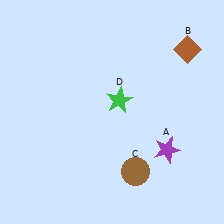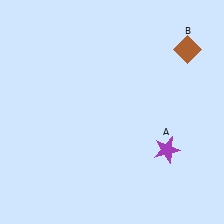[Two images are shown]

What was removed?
The brown circle (C), the green star (D) were removed in Image 2.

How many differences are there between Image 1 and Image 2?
There are 2 differences between the two images.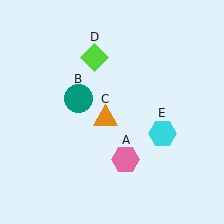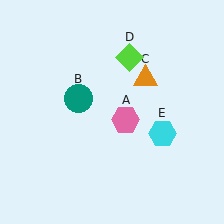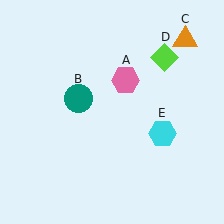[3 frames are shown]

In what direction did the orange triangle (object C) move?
The orange triangle (object C) moved up and to the right.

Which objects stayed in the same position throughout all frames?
Teal circle (object B) and cyan hexagon (object E) remained stationary.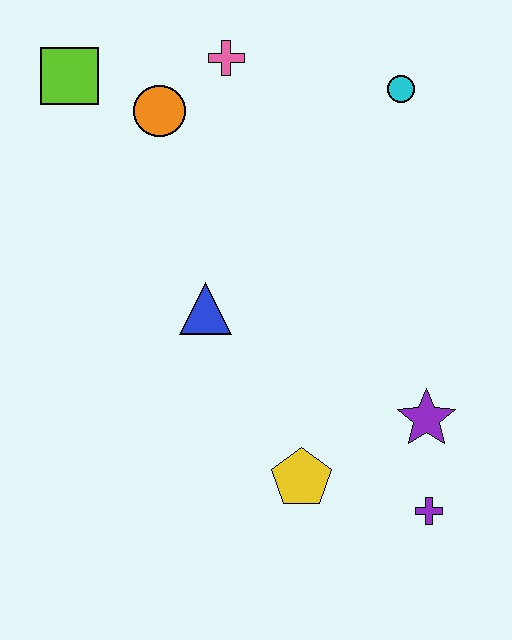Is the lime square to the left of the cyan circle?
Yes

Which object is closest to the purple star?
The purple cross is closest to the purple star.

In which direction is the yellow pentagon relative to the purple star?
The yellow pentagon is to the left of the purple star.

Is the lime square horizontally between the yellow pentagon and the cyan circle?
No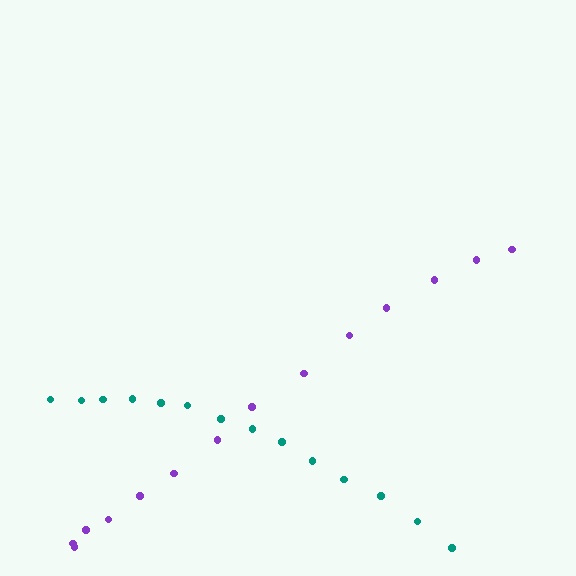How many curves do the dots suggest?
There are 2 distinct paths.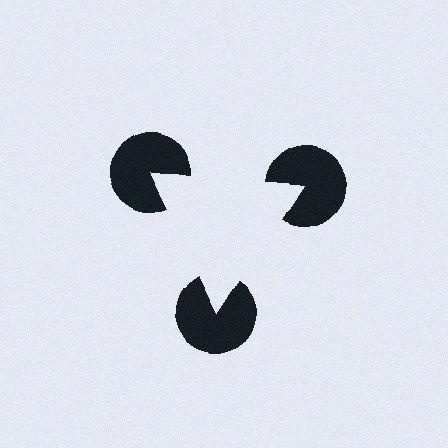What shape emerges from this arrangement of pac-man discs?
An illusory triangle — its edges are inferred from the aligned wedge cuts in the pac-man discs, not physically drawn.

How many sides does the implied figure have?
3 sides.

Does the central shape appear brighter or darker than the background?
It typically appears slightly brighter than the background, even though no actual brightness change is drawn.